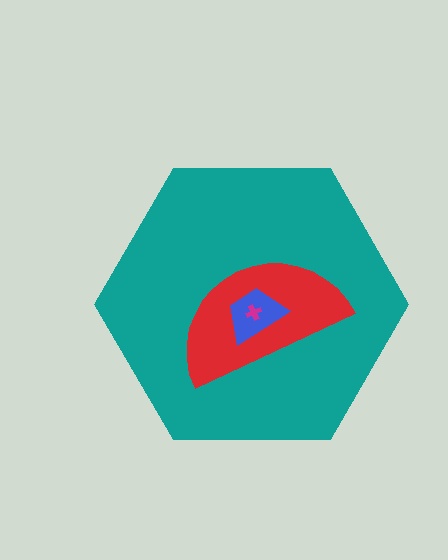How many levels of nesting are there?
4.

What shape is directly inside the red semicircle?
The blue trapezoid.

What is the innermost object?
The magenta cross.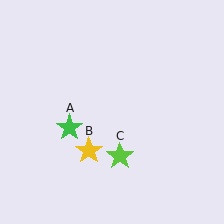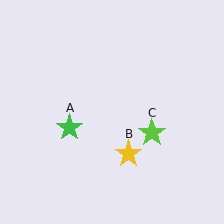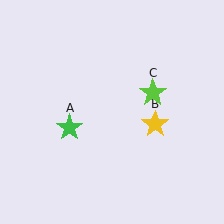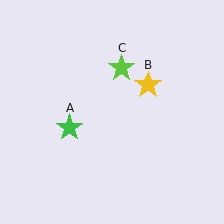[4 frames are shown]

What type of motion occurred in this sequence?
The yellow star (object B), lime star (object C) rotated counterclockwise around the center of the scene.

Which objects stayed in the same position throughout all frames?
Green star (object A) remained stationary.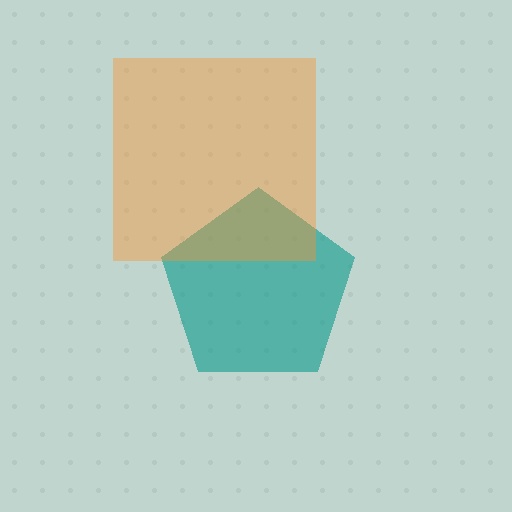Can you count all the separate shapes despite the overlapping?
Yes, there are 2 separate shapes.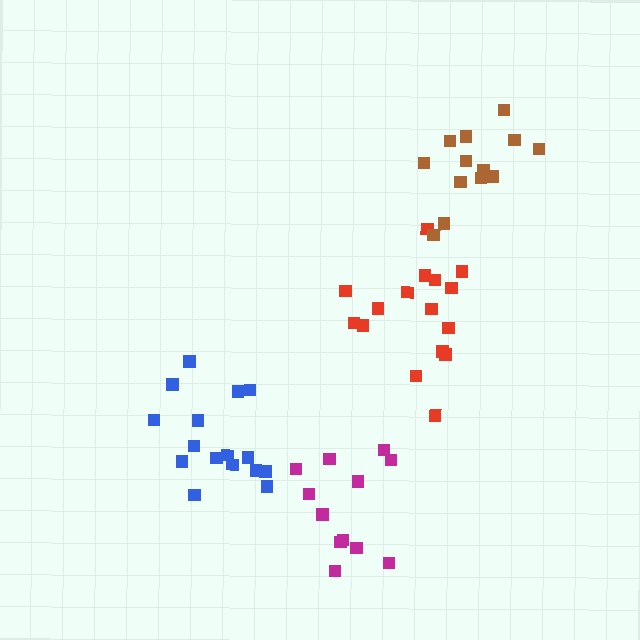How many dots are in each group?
Group 1: 16 dots, Group 2: 16 dots, Group 3: 13 dots, Group 4: 12 dots (57 total).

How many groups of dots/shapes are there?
There are 4 groups.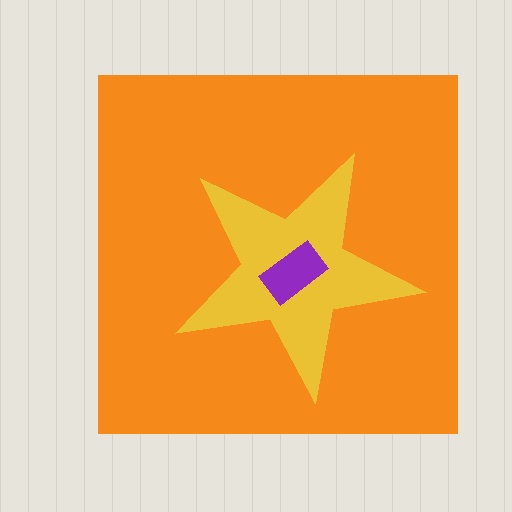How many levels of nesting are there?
3.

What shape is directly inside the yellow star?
The purple rectangle.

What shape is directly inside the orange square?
The yellow star.